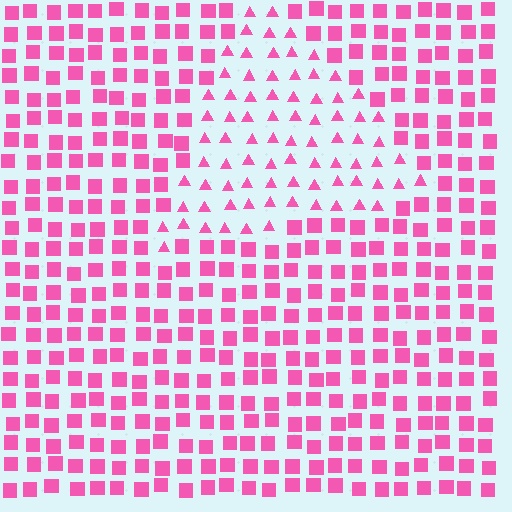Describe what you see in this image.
The image is filled with small pink elements arranged in a uniform grid. A triangle-shaped region contains triangles, while the surrounding area contains squares. The boundary is defined purely by the change in element shape.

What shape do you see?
I see a triangle.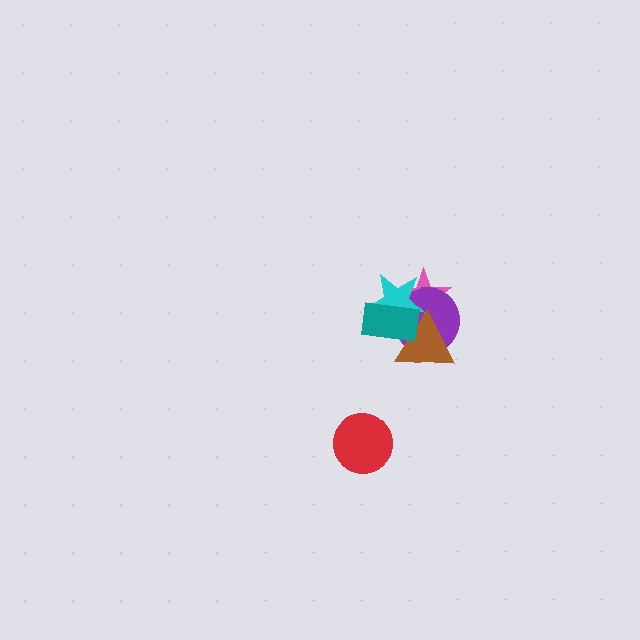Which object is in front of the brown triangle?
The teal rectangle is in front of the brown triangle.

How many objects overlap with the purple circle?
4 objects overlap with the purple circle.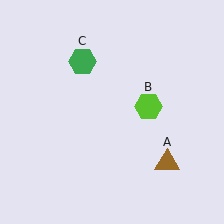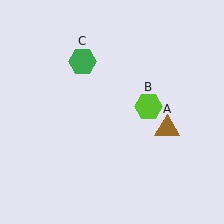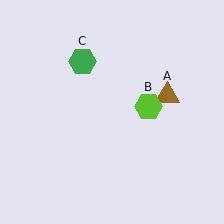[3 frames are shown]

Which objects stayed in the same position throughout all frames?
Lime hexagon (object B) and green hexagon (object C) remained stationary.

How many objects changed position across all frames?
1 object changed position: brown triangle (object A).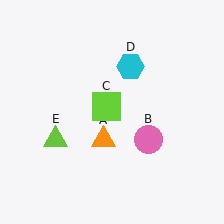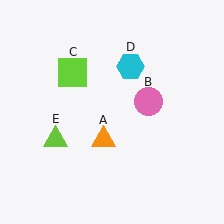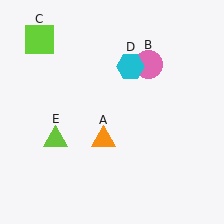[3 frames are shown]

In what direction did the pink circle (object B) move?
The pink circle (object B) moved up.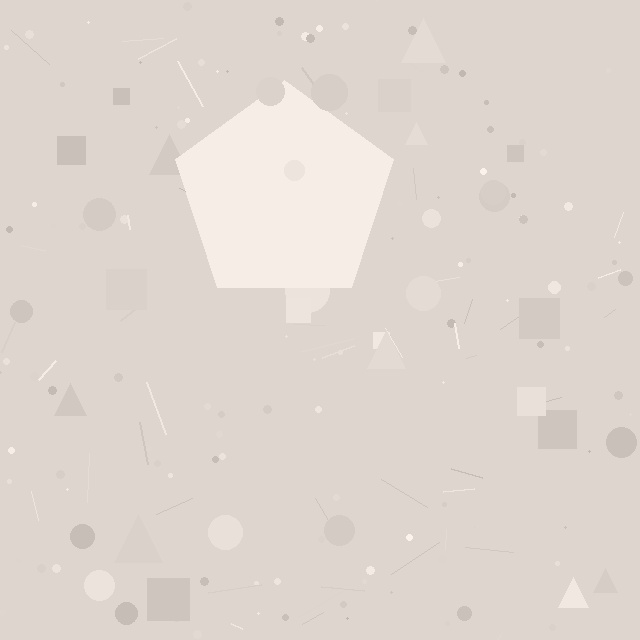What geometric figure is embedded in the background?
A pentagon is embedded in the background.